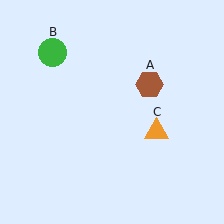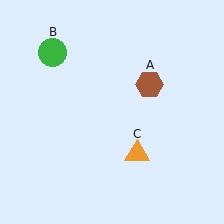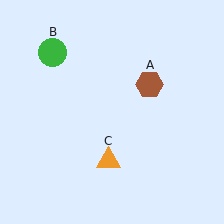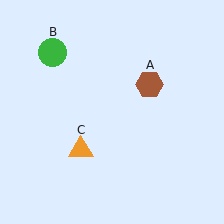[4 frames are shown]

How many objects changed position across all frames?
1 object changed position: orange triangle (object C).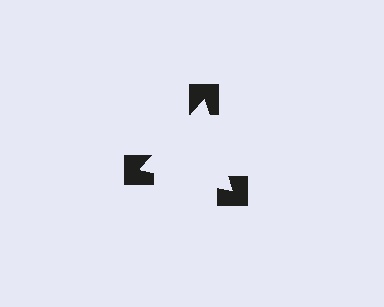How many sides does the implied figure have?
3 sides.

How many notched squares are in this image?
There are 3 — one at each vertex of the illusory triangle.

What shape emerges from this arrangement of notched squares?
An illusory triangle — its edges are inferred from the aligned wedge cuts in the notched squares, not physically drawn.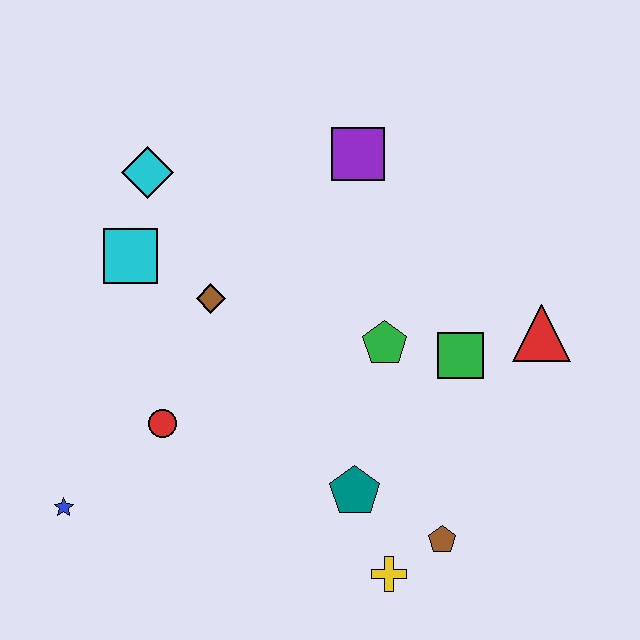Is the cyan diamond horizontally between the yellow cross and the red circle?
No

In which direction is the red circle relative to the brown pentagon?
The red circle is to the left of the brown pentagon.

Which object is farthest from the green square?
The blue star is farthest from the green square.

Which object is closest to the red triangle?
The green square is closest to the red triangle.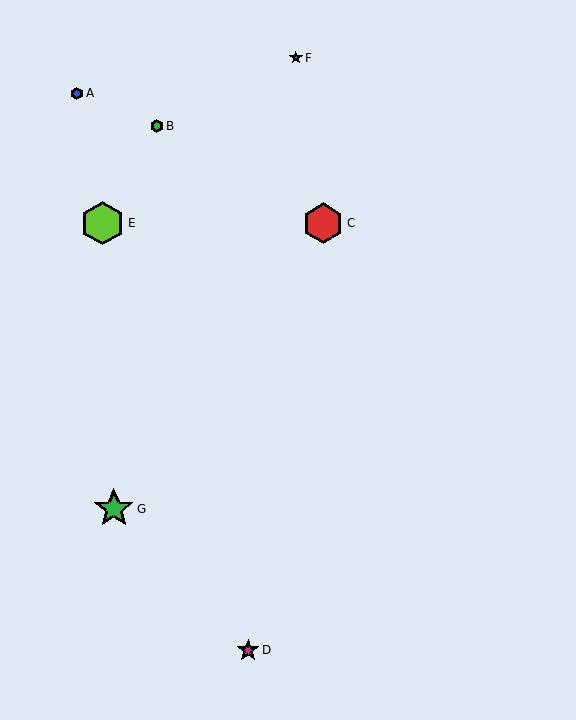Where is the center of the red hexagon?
The center of the red hexagon is at (323, 223).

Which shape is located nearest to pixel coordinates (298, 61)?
The red star (labeled F) at (296, 58) is nearest to that location.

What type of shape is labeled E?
Shape E is a lime hexagon.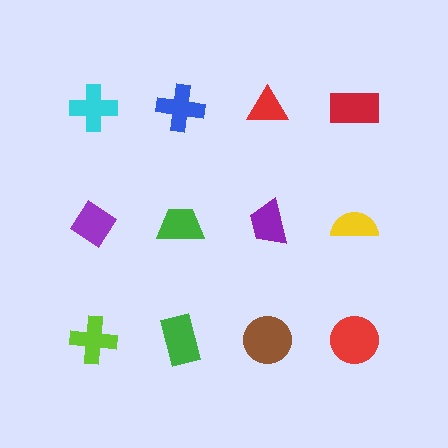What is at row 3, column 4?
A red circle.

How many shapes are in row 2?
4 shapes.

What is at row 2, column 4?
A yellow semicircle.